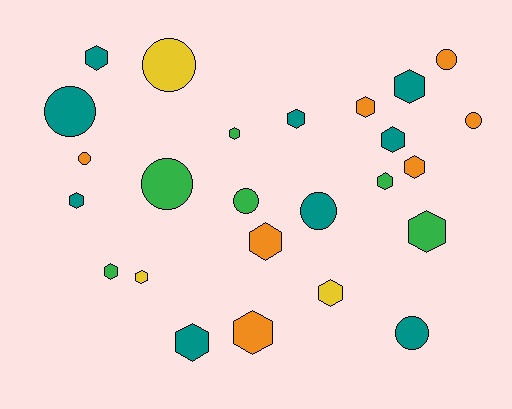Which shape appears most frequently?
Hexagon, with 16 objects.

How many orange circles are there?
There are 3 orange circles.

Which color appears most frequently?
Teal, with 9 objects.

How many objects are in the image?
There are 25 objects.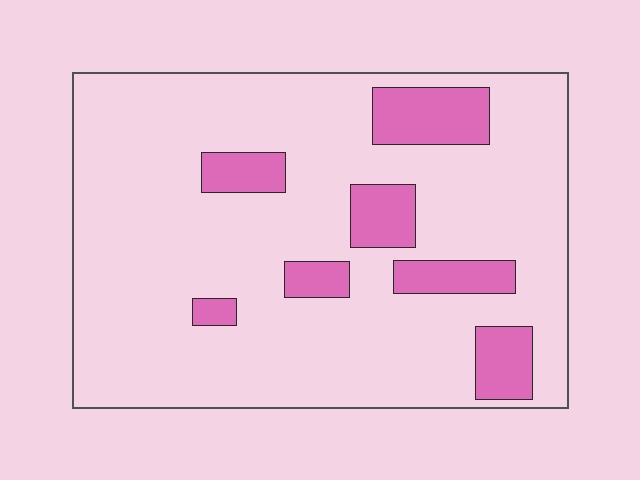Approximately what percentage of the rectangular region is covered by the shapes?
Approximately 15%.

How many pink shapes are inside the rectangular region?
7.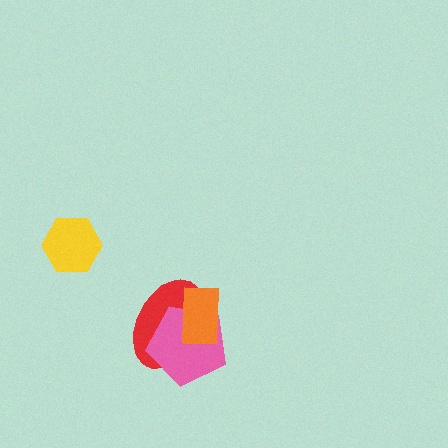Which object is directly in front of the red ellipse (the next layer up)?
The pink pentagon is directly in front of the red ellipse.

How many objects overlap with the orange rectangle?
2 objects overlap with the orange rectangle.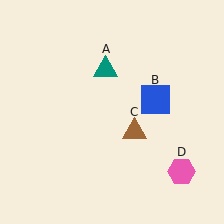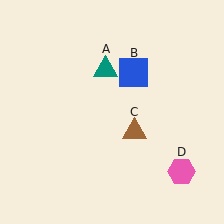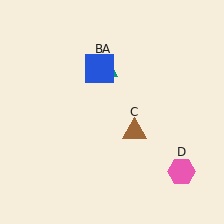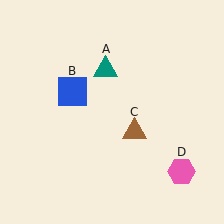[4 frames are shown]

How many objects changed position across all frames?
1 object changed position: blue square (object B).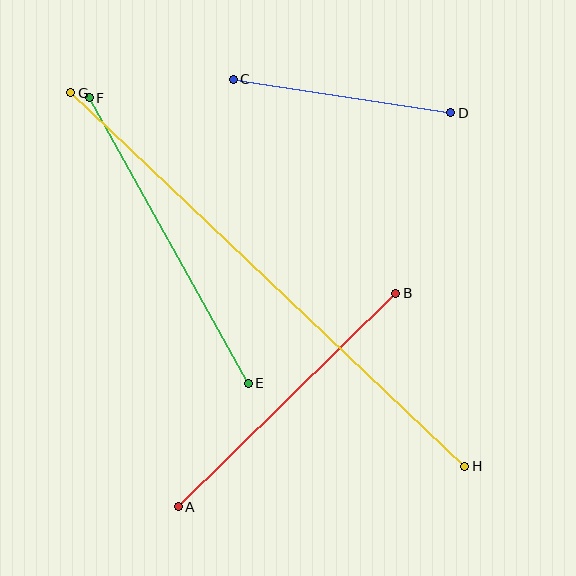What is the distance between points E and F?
The distance is approximately 327 pixels.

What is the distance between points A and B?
The distance is approximately 305 pixels.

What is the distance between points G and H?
The distance is approximately 543 pixels.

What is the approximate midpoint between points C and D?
The midpoint is at approximately (342, 96) pixels.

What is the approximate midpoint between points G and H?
The midpoint is at approximately (268, 279) pixels.